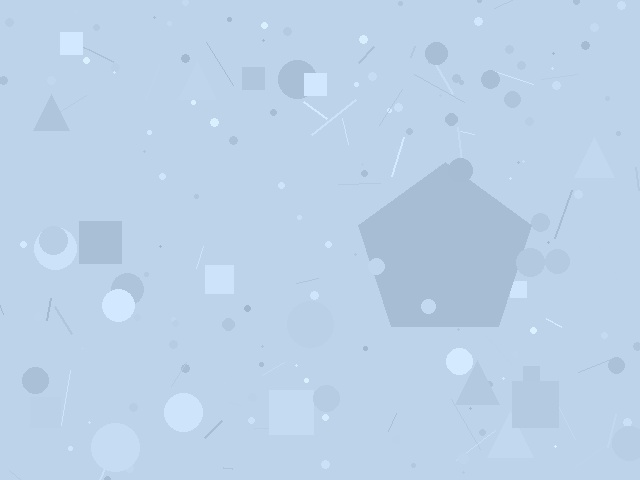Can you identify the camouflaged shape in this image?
The camouflaged shape is a pentagon.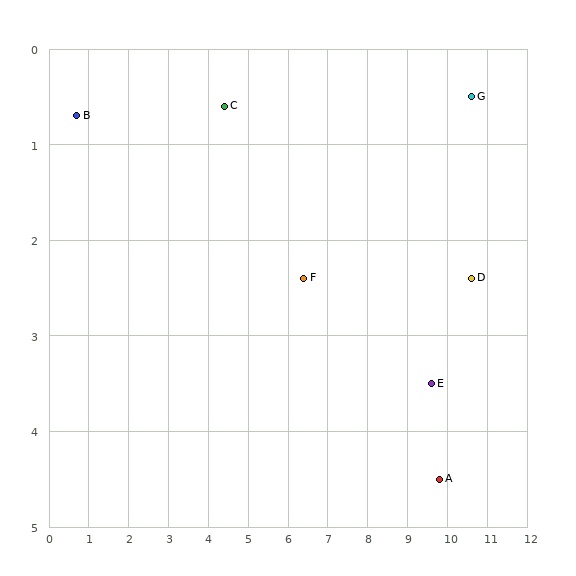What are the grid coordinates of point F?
Point F is at approximately (6.4, 2.4).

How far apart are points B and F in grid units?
Points B and F are about 5.9 grid units apart.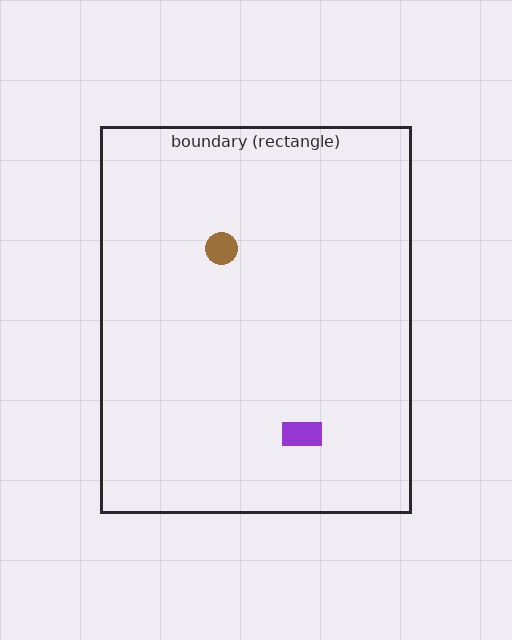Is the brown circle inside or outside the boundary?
Inside.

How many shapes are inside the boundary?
2 inside, 0 outside.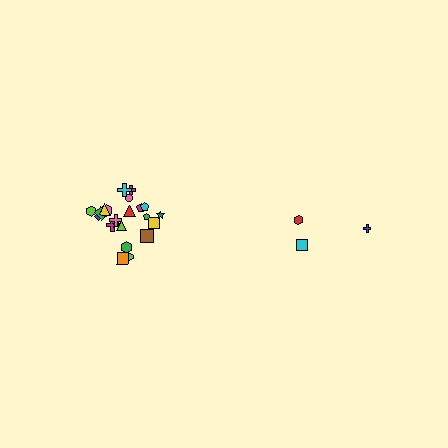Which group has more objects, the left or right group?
The left group.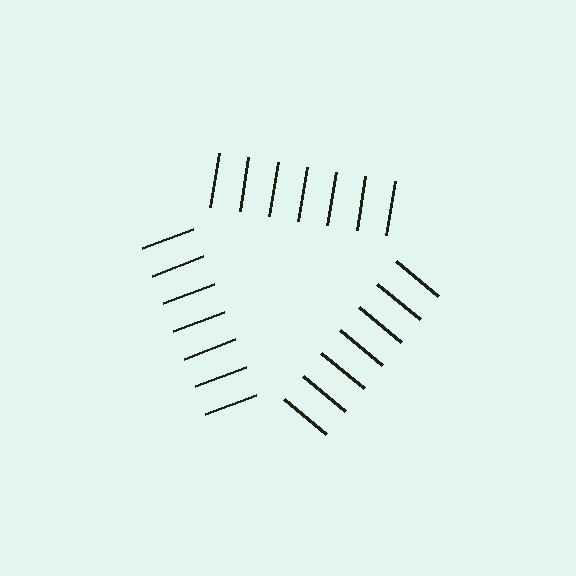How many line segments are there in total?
21 — 7 along each of the 3 edges.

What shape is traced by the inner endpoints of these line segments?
An illusory triangle — the line segments terminate on its edges but no continuous stroke is drawn.